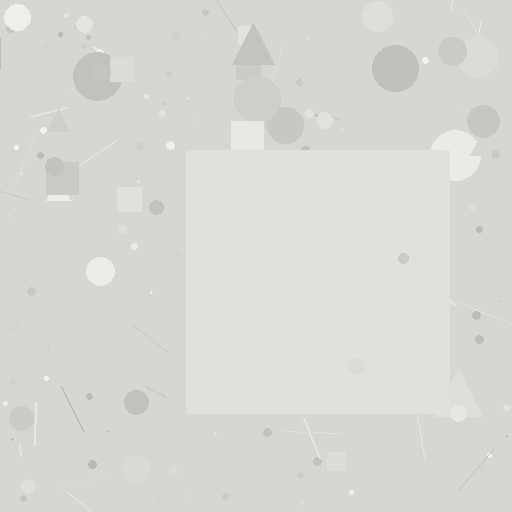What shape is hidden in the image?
A square is hidden in the image.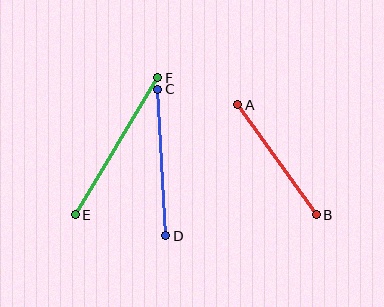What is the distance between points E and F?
The distance is approximately 160 pixels.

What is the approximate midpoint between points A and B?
The midpoint is at approximately (277, 160) pixels.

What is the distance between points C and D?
The distance is approximately 147 pixels.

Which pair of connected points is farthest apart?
Points E and F are farthest apart.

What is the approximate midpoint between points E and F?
The midpoint is at approximately (116, 146) pixels.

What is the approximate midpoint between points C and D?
The midpoint is at approximately (162, 163) pixels.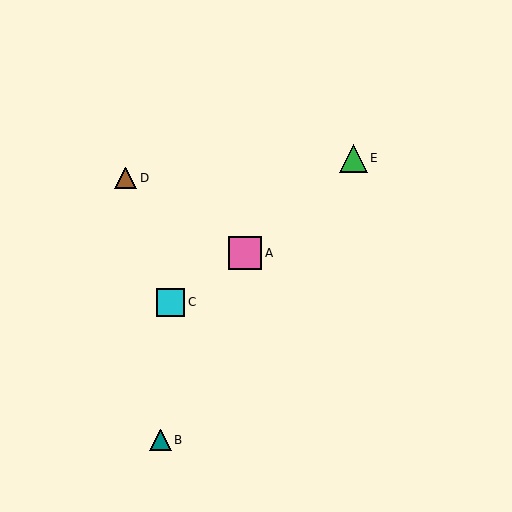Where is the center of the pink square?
The center of the pink square is at (245, 253).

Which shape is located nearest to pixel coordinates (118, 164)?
The brown triangle (labeled D) at (126, 178) is nearest to that location.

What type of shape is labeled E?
Shape E is a green triangle.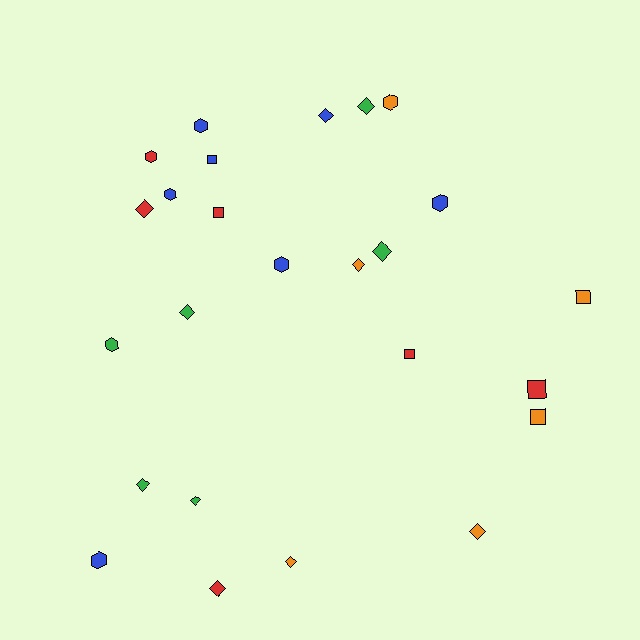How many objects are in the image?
There are 25 objects.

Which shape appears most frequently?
Diamond, with 11 objects.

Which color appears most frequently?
Blue, with 7 objects.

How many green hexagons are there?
There is 1 green hexagon.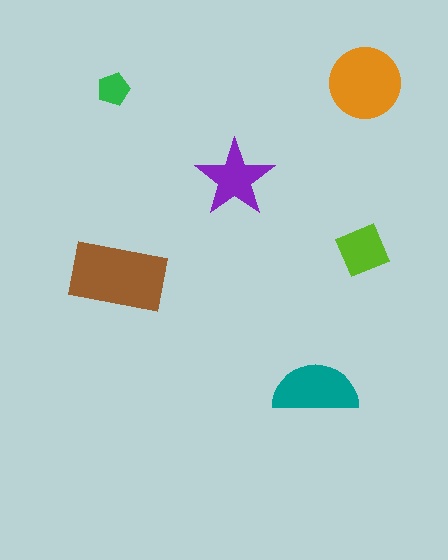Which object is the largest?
The brown rectangle.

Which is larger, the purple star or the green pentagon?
The purple star.